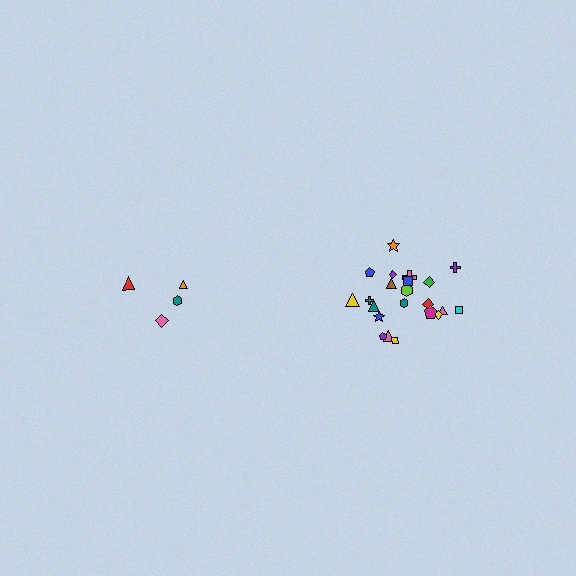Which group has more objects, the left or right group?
The right group.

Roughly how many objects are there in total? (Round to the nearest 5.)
Roughly 25 objects in total.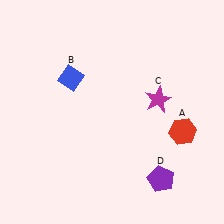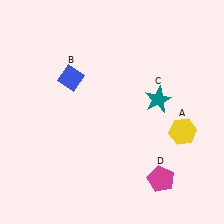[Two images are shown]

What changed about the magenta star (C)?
In Image 1, C is magenta. In Image 2, it changed to teal.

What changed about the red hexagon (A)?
In Image 1, A is red. In Image 2, it changed to yellow.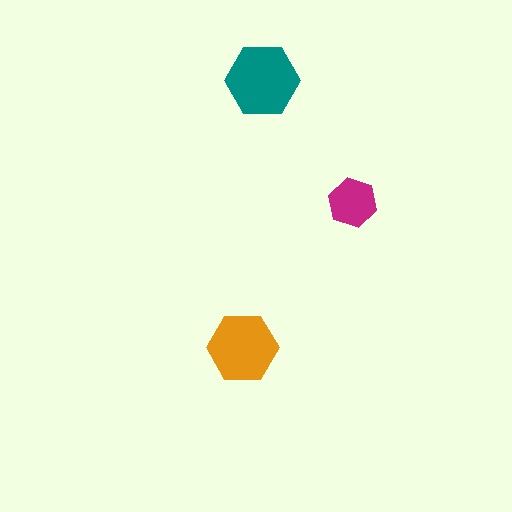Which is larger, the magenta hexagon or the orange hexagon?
The orange one.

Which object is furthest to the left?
The orange hexagon is leftmost.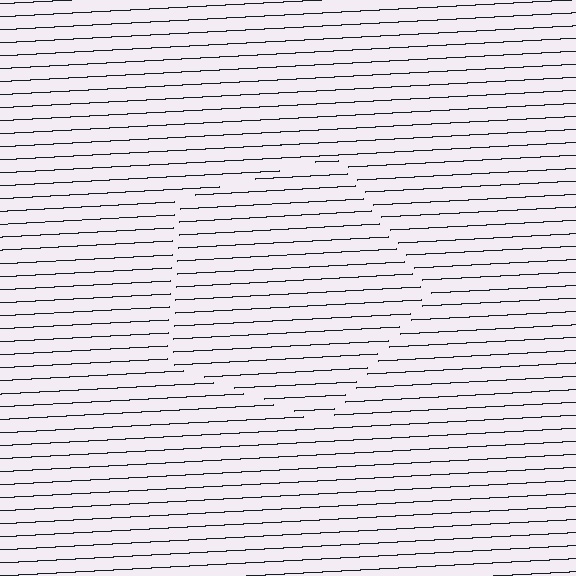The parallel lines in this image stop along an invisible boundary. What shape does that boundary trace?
An illusory pentagon. The interior of the shape contains the same grating, shifted by half a period — the contour is defined by the phase discontinuity where line-ends from the inner and outer gratings abut.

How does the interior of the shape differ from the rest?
The interior of the shape contains the same grating, shifted by half a period — the contour is defined by the phase discontinuity where line-ends from the inner and outer gratings abut.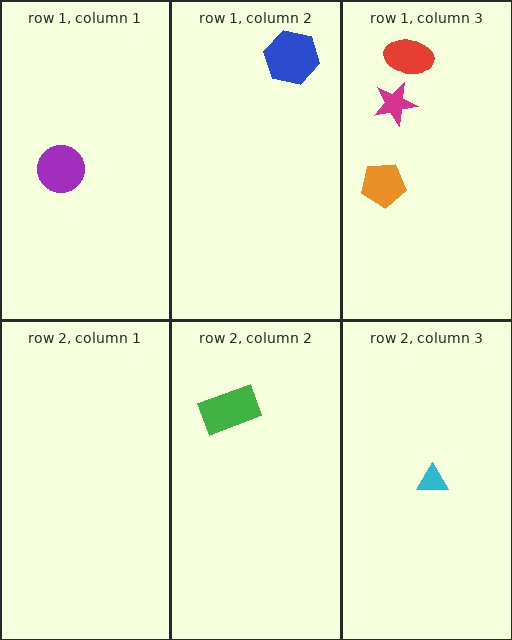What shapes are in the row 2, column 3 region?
The cyan triangle.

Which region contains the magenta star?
The row 1, column 3 region.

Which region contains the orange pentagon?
The row 1, column 3 region.